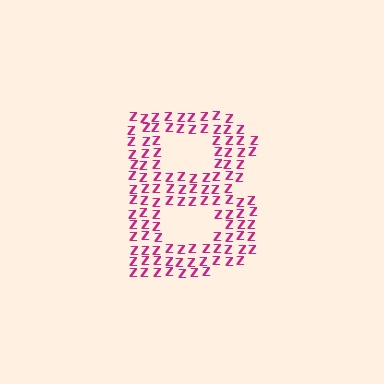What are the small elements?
The small elements are letter Z's.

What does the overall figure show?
The overall figure shows the letter B.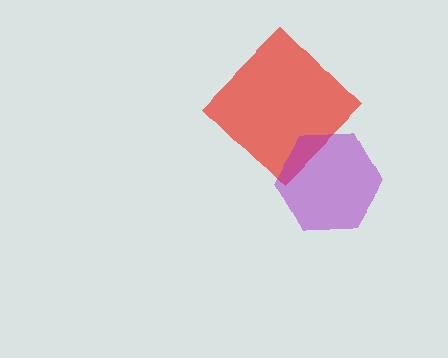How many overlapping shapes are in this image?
There are 2 overlapping shapes in the image.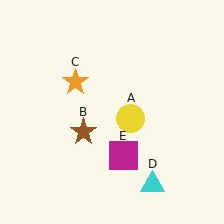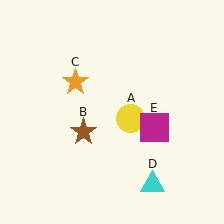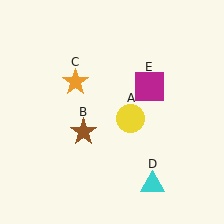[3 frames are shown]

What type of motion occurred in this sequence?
The magenta square (object E) rotated counterclockwise around the center of the scene.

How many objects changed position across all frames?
1 object changed position: magenta square (object E).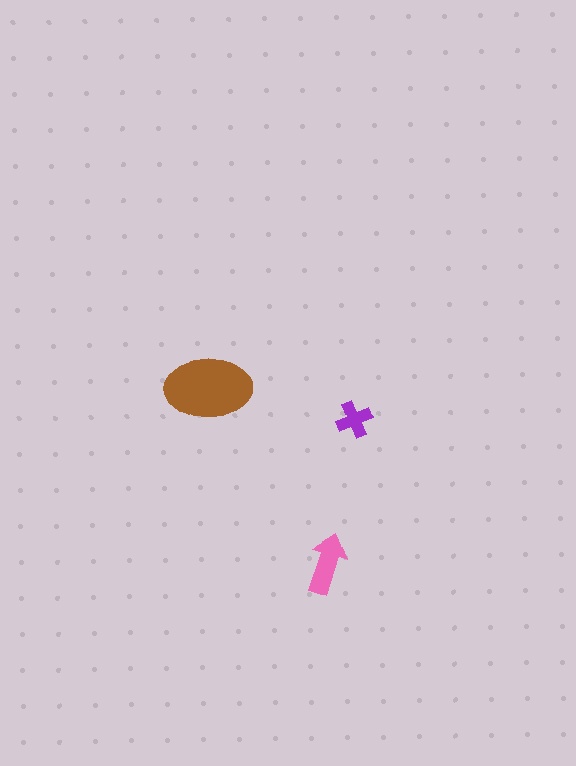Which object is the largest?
The brown ellipse.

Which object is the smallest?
The purple cross.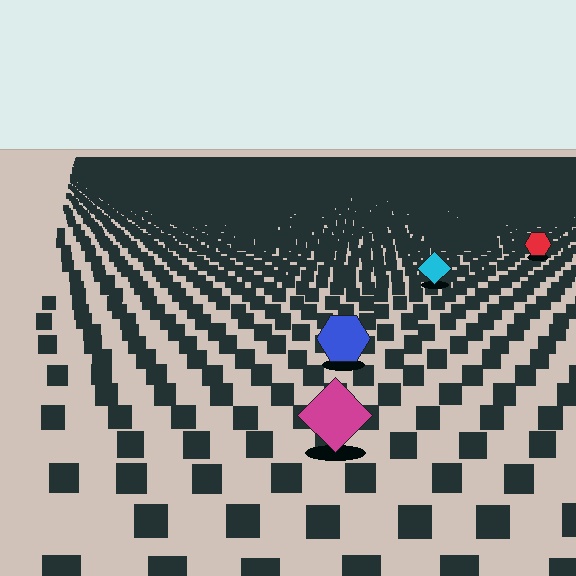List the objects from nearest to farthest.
From nearest to farthest: the magenta diamond, the blue hexagon, the cyan diamond, the red hexagon.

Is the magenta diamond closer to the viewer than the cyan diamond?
Yes. The magenta diamond is closer — you can tell from the texture gradient: the ground texture is coarser near it.